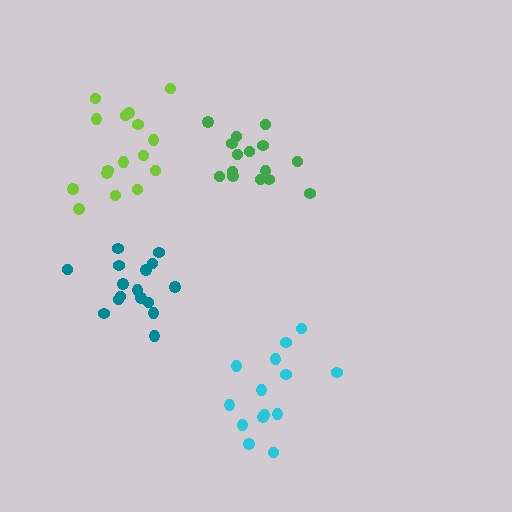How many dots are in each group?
Group 1: 15 dots, Group 2: 16 dots, Group 3: 14 dots, Group 4: 16 dots (61 total).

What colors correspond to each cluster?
The clusters are colored: green, lime, cyan, teal.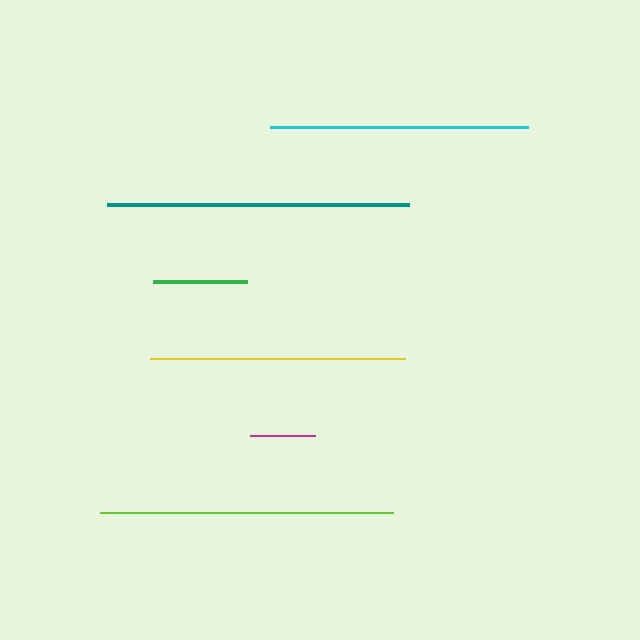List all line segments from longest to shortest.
From longest to shortest: teal, lime, cyan, yellow, green, magenta.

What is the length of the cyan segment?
The cyan segment is approximately 259 pixels long.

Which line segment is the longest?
The teal line is the longest at approximately 302 pixels.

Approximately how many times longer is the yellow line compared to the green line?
The yellow line is approximately 2.7 times the length of the green line.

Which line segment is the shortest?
The magenta line is the shortest at approximately 66 pixels.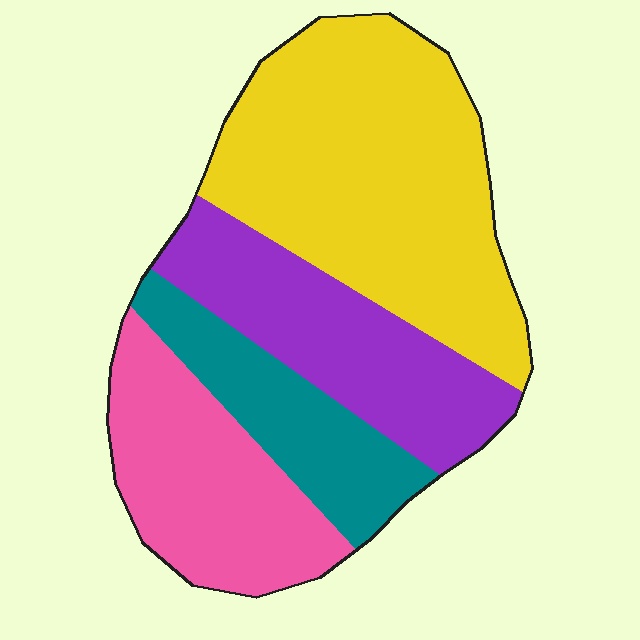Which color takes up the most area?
Yellow, at roughly 40%.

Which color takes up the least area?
Teal, at roughly 15%.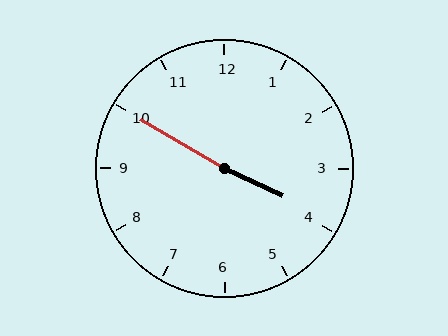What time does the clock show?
3:50.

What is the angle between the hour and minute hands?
Approximately 175 degrees.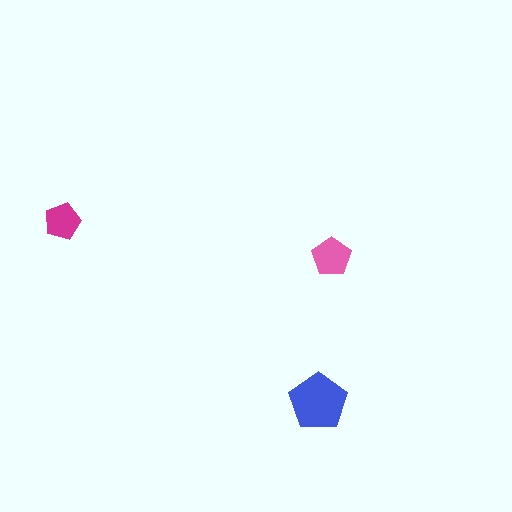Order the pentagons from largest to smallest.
the blue one, the pink one, the magenta one.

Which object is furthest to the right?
The pink pentagon is rightmost.